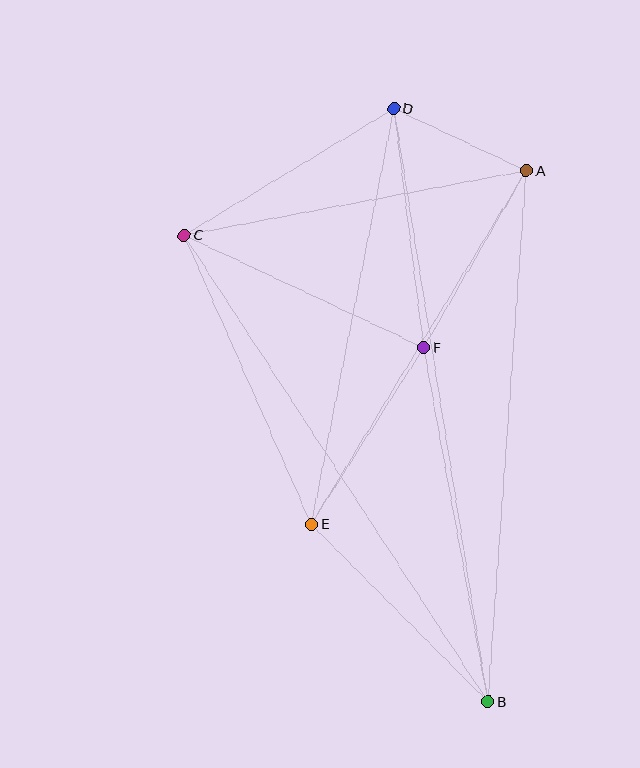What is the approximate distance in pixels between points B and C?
The distance between B and C is approximately 557 pixels.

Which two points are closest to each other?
Points A and D are closest to each other.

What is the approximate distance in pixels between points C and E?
The distance between C and E is approximately 316 pixels.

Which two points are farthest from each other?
Points B and D are farthest from each other.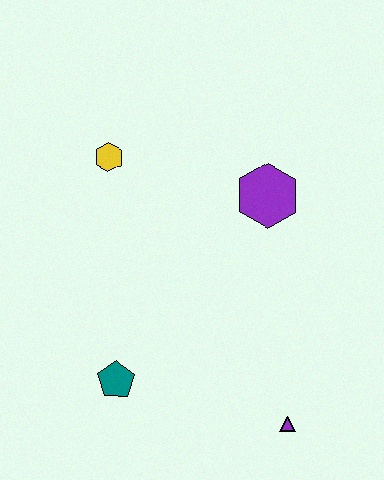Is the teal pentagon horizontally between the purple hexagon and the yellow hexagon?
Yes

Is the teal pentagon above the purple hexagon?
No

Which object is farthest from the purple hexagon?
The teal pentagon is farthest from the purple hexagon.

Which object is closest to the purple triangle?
The teal pentagon is closest to the purple triangle.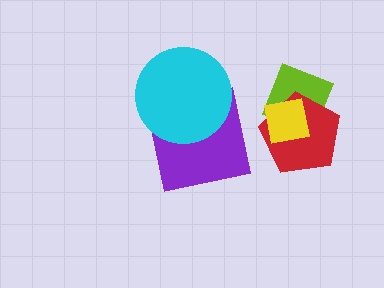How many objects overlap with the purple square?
1 object overlaps with the purple square.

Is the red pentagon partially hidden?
Yes, it is partially covered by another shape.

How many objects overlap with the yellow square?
2 objects overlap with the yellow square.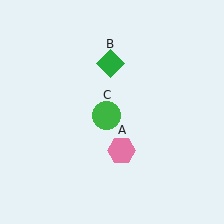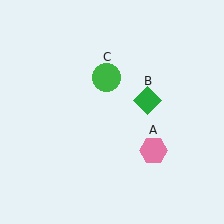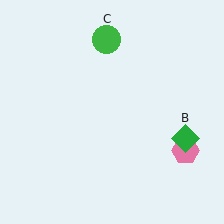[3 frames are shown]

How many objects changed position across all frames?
3 objects changed position: pink hexagon (object A), green diamond (object B), green circle (object C).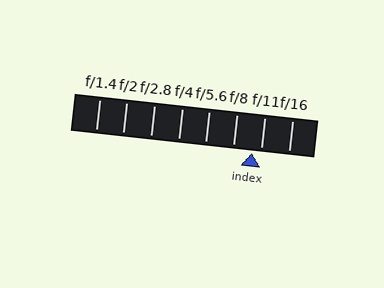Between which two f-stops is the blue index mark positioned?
The index mark is between f/8 and f/11.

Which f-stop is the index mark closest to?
The index mark is closest to f/11.